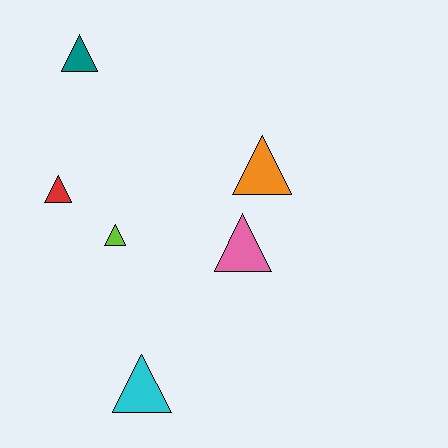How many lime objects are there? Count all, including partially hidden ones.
There is 1 lime object.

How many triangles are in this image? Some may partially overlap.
There are 6 triangles.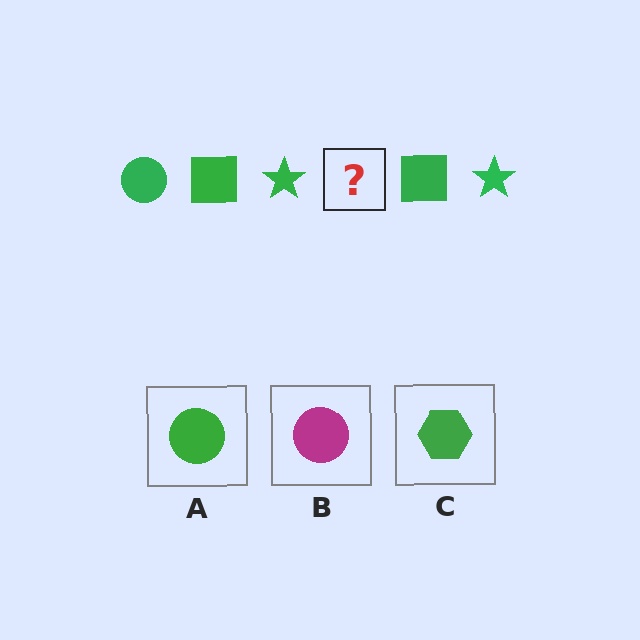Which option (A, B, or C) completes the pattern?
A.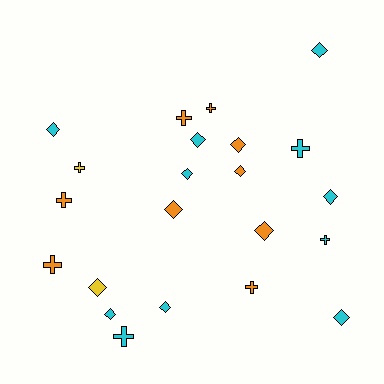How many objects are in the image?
There are 22 objects.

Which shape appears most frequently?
Diamond, with 13 objects.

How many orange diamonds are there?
There are 4 orange diamonds.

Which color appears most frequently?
Cyan, with 11 objects.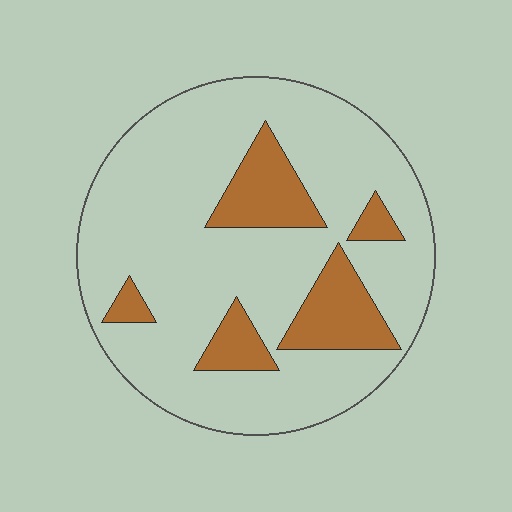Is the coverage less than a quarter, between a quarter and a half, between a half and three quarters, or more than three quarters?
Less than a quarter.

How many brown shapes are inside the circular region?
5.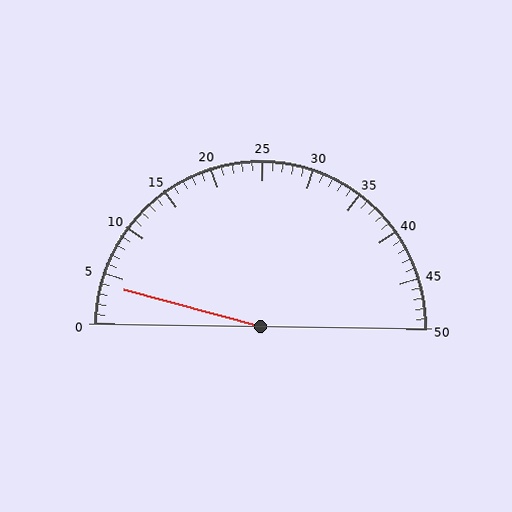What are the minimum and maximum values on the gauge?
The gauge ranges from 0 to 50.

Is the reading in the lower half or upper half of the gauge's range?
The reading is in the lower half of the range (0 to 50).